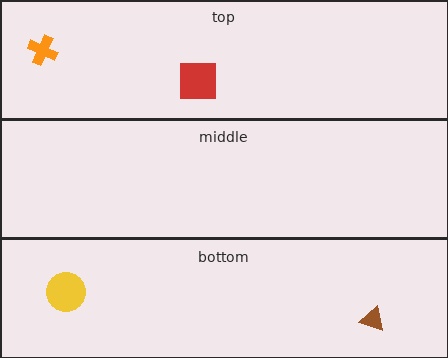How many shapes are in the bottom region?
2.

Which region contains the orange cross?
The top region.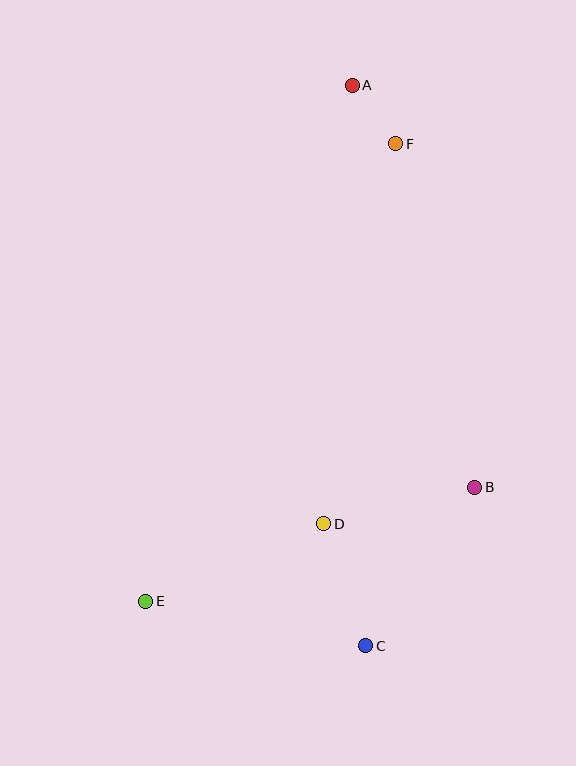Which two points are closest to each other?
Points A and F are closest to each other.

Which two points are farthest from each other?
Points A and C are farthest from each other.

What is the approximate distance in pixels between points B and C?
The distance between B and C is approximately 193 pixels.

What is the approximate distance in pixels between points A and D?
The distance between A and D is approximately 439 pixels.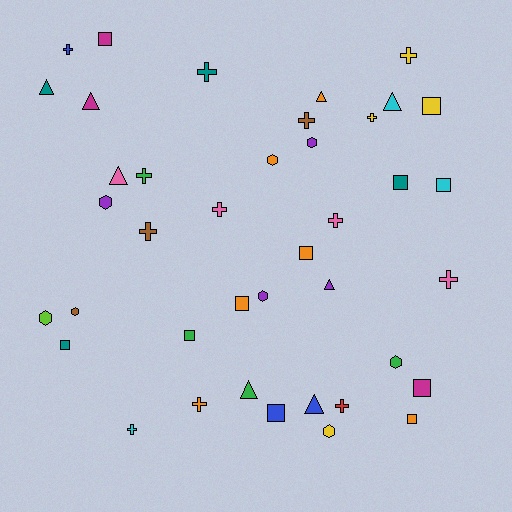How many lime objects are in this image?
There is 1 lime object.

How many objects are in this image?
There are 40 objects.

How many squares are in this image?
There are 11 squares.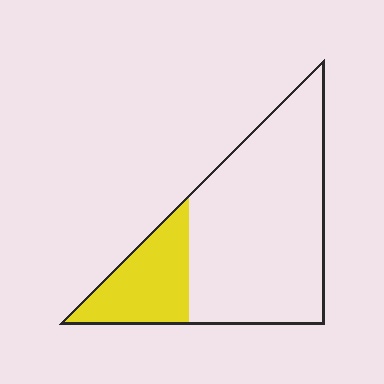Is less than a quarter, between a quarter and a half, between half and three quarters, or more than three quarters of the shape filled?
Less than a quarter.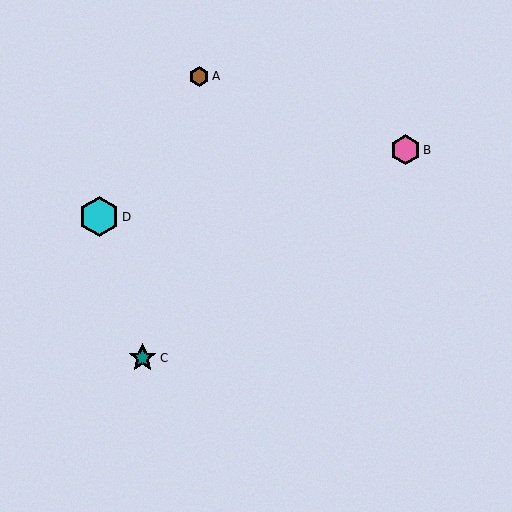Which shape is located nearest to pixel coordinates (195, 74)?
The brown hexagon (labeled A) at (199, 76) is nearest to that location.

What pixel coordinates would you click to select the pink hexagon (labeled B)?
Click at (405, 150) to select the pink hexagon B.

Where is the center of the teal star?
The center of the teal star is at (143, 358).